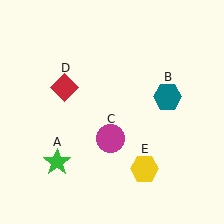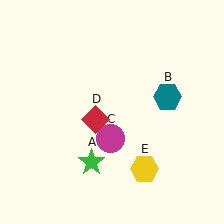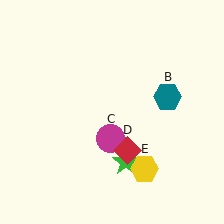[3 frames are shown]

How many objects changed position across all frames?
2 objects changed position: green star (object A), red diamond (object D).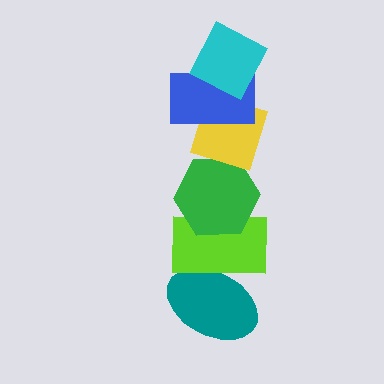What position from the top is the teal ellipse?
The teal ellipse is 6th from the top.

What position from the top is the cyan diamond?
The cyan diamond is 1st from the top.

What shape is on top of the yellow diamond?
The blue rectangle is on top of the yellow diamond.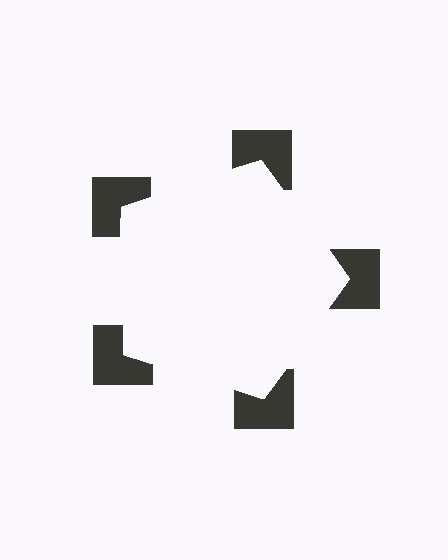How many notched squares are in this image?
There are 5 — one at each vertex of the illusory pentagon.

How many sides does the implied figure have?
5 sides.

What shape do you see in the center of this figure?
An illusory pentagon — its edges are inferred from the aligned wedge cuts in the notched squares, not physically drawn.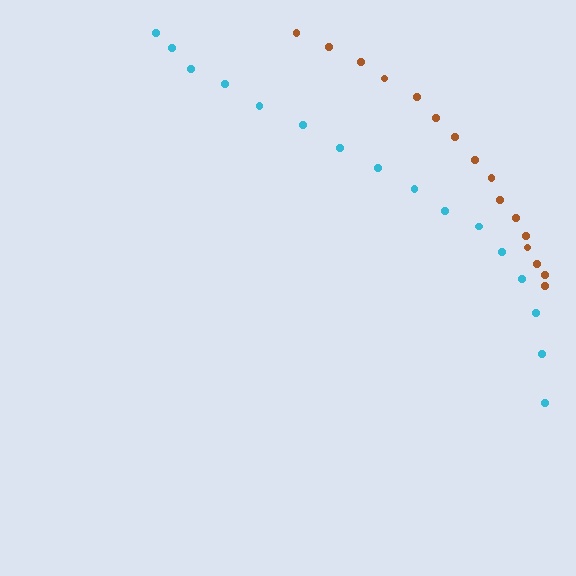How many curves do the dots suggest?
There are 2 distinct paths.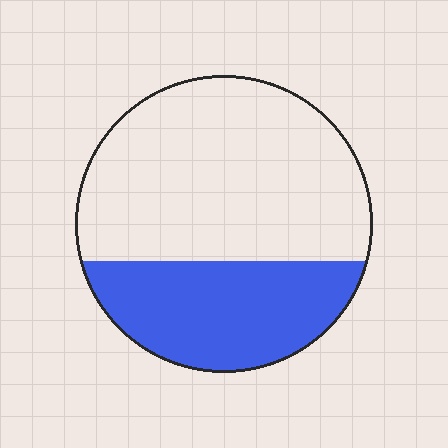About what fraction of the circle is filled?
About one third (1/3).